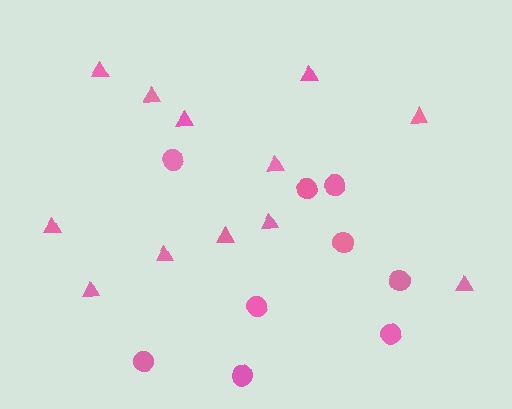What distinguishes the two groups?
There are 2 groups: one group of triangles (12) and one group of circles (9).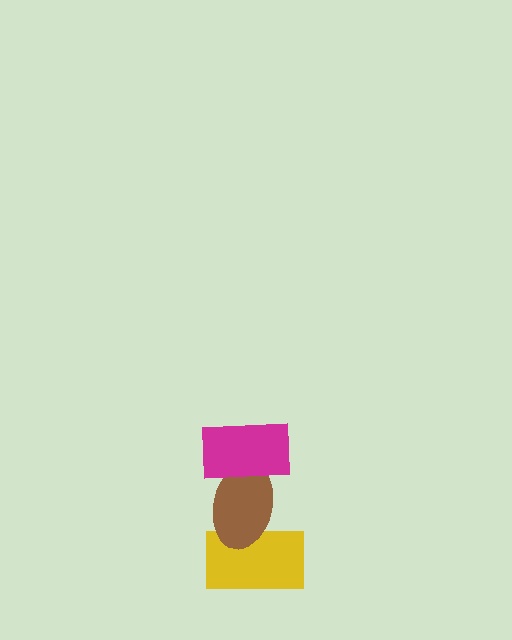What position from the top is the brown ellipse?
The brown ellipse is 2nd from the top.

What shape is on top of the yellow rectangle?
The brown ellipse is on top of the yellow rectangle.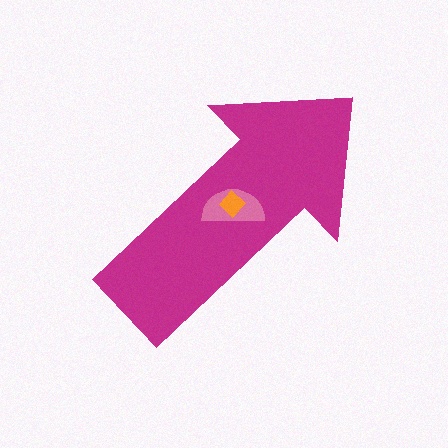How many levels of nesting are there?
3.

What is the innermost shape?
The orange diamond.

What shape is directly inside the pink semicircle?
The orange diamond.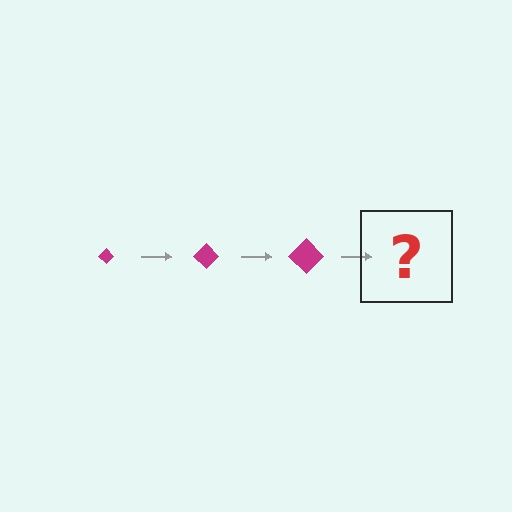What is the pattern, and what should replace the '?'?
The pattern is that the diamond gets progressively larger each step. The '?' should be a magenta diamond, larger than the previous one.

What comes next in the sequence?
The next element should be a magenta diamond, larger than the previous one.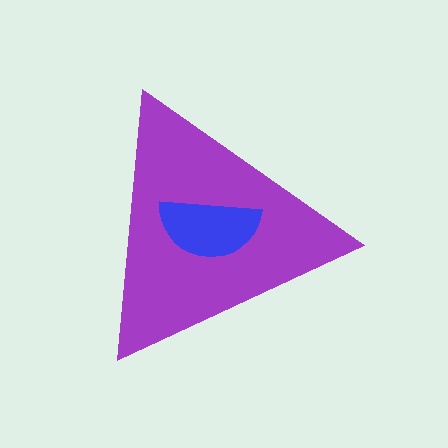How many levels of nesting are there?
2.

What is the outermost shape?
The purple triangle.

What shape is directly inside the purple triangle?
The blue semicircle.